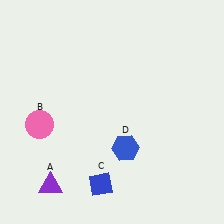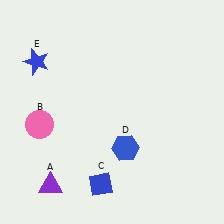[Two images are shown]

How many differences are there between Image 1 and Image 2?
There is 1 difference between the two images.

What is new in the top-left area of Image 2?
A blue star (E) was added in the top-left area of Image 2.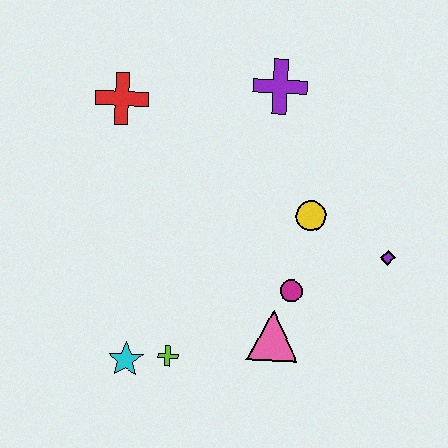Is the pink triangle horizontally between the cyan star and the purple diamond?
Yes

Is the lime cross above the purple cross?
No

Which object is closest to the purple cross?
The yellow circle is closest to the purple cross.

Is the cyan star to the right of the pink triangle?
No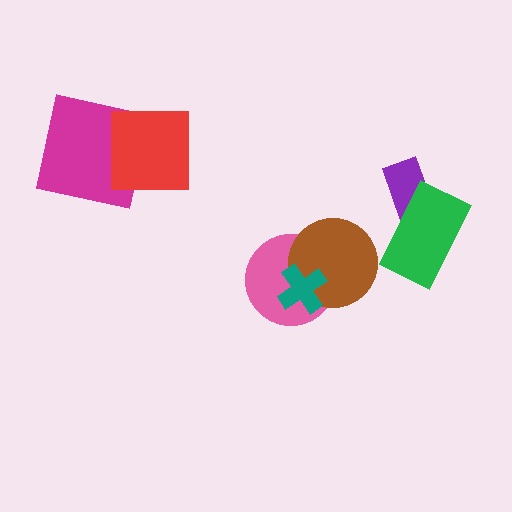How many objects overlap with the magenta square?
1 object overlaps with the magenta square.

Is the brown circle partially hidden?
Yes, it is partially covered by another shape.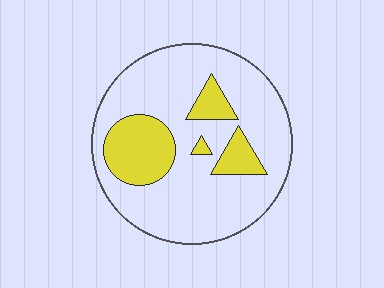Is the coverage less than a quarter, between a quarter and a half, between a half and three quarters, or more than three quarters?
Less than a quarter.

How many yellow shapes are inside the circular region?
4.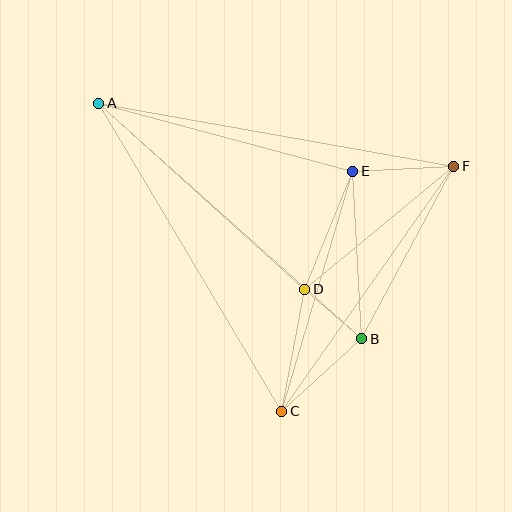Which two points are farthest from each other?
Points A and F are farthest from each other.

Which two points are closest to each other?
Points B and D are closest to each other.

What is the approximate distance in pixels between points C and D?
The distance between C and D is approximately 124 pixels.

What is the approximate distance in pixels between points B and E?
The distance between B and E is approximately 168 pixels.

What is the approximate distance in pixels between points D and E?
The distance between D and E is approximately 128 pixels.